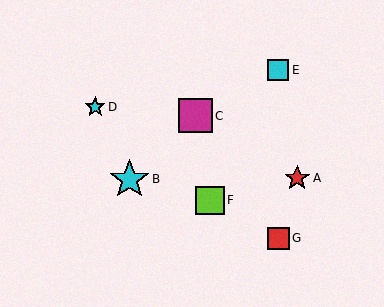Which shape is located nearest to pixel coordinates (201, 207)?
The lime square (labeled F) at (210, 200) is nearest to that location.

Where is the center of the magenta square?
The center of the magenta square is at (195, 116).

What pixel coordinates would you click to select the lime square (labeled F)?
Click at (210, 200) to select the lime square F.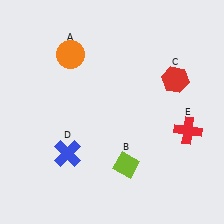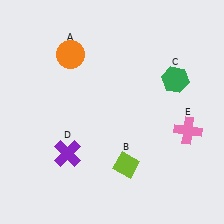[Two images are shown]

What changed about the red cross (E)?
In Image 1, E is red. In Image 2, it changed to pink.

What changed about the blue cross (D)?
In Image 1, D is blue. In Image 2, it changed to purple.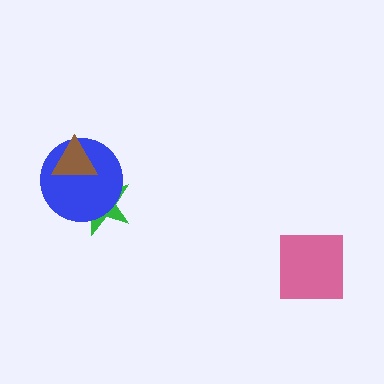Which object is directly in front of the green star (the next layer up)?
The blue circle is directly in front of the green star.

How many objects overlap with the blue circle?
2 objects overlap with the blue circle.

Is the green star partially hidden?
Yes, it is partially covered by another shape.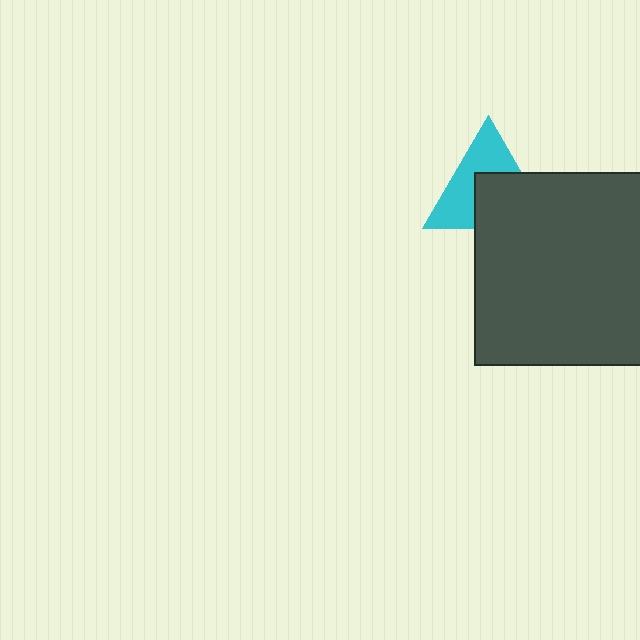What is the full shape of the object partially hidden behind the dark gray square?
The partially hidden object is a cyan triangle.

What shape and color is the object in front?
The object in front is a dark gray square.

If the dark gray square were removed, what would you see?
You would see the complete cyan triangle.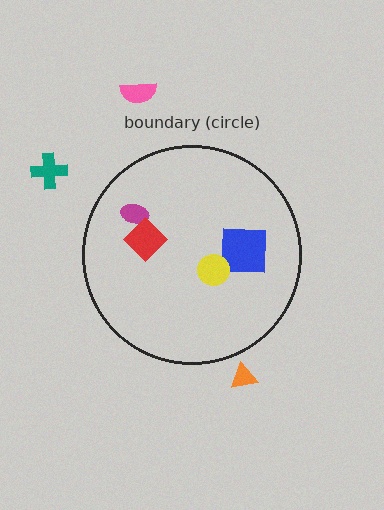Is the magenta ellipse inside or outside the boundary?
Inside.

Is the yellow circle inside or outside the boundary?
Inside.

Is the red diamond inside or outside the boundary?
Inside.